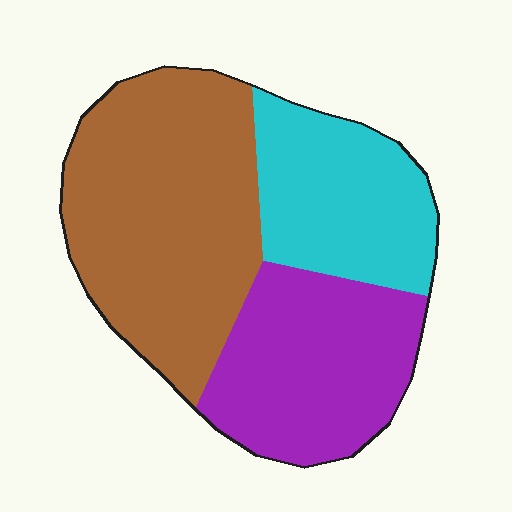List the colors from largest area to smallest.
From largest to smallest: brown, purple, cyan.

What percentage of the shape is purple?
Purple covers 30% of the shape.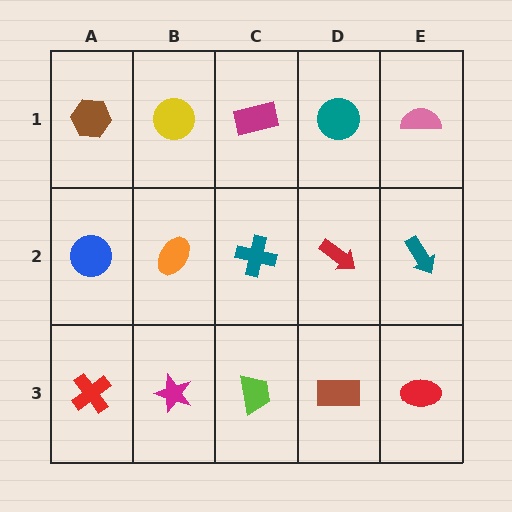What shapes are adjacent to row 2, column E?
A pink semicircle (row 1, column E), a red ellipse (row 3, column E), a red arrow (row 2, column D).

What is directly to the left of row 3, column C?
A magenta star.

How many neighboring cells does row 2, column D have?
4.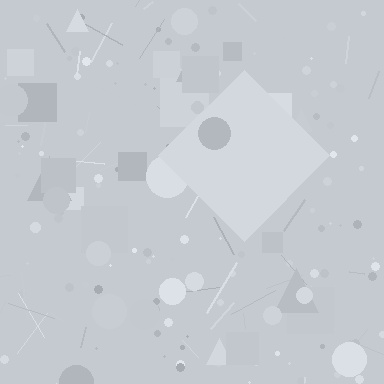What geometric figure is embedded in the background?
A diamond is embedded in the background.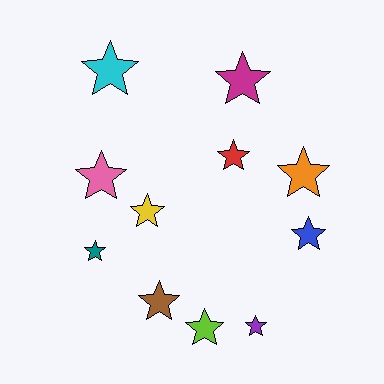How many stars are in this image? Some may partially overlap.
There are 11 stars.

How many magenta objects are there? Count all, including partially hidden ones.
There is 1 magenta object.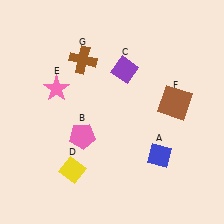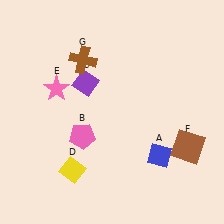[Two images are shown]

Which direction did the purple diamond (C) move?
The purple diamond (C) moved left.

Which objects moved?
The objects that moved are: the purple diamond (C), the brown square (F).